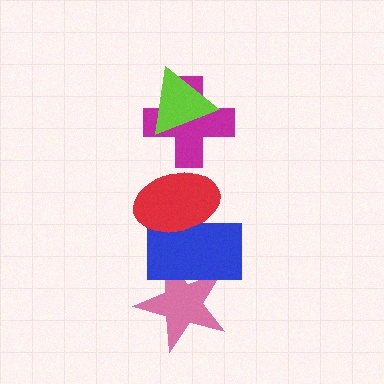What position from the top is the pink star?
The pink star is 5th from the top.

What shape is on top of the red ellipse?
The magenta cross is on top of the red ellipse.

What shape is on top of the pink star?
The blue rectangle is on top of the pink star.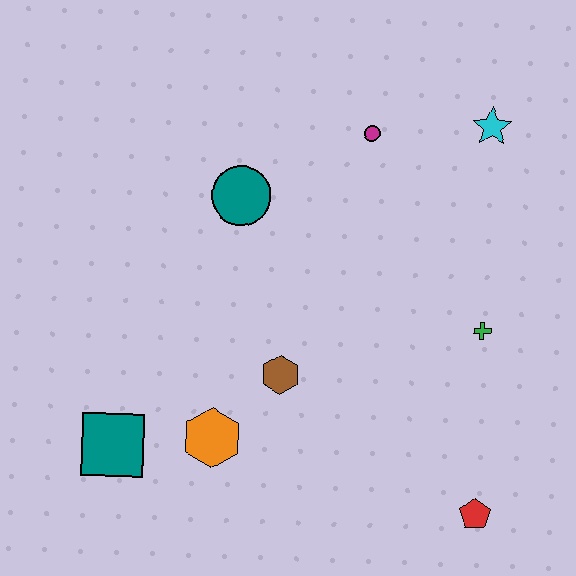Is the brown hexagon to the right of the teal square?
Yes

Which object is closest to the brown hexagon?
The orange hexagon is closest to the brown hexagon.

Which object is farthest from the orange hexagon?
The cyan star is farthest from the orange hexagon.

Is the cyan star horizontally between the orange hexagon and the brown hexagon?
No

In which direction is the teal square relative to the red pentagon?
The teal square is to the left of the red pentagon.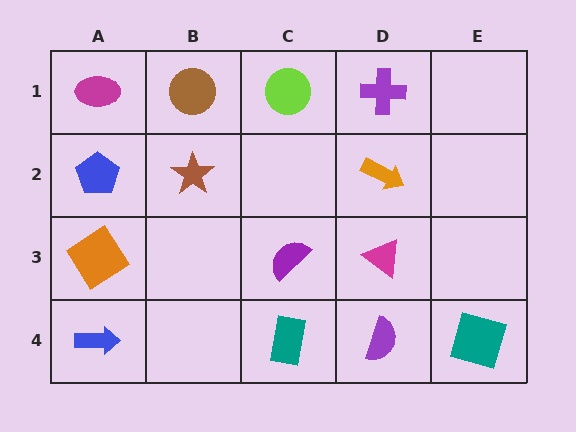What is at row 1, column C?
A lime circle.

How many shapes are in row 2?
3 shapes.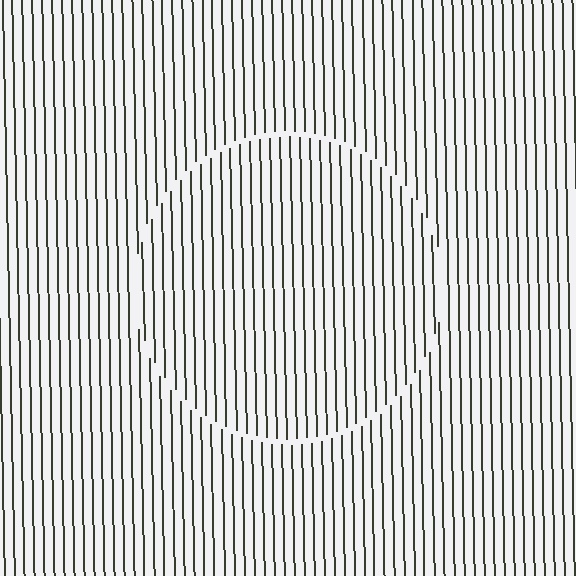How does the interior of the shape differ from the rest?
The interior of the shape contains the same grating, shifted by half a period — the contour is defined by the phase discontinuity where line-ends from the inner and outer gratings abut.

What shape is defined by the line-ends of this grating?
An illusory circle. The interior of the shape contains the same grating, shifted by half a period — the contour is defined by the phase discontinuity where line-ends from the inner and outer gratings abut.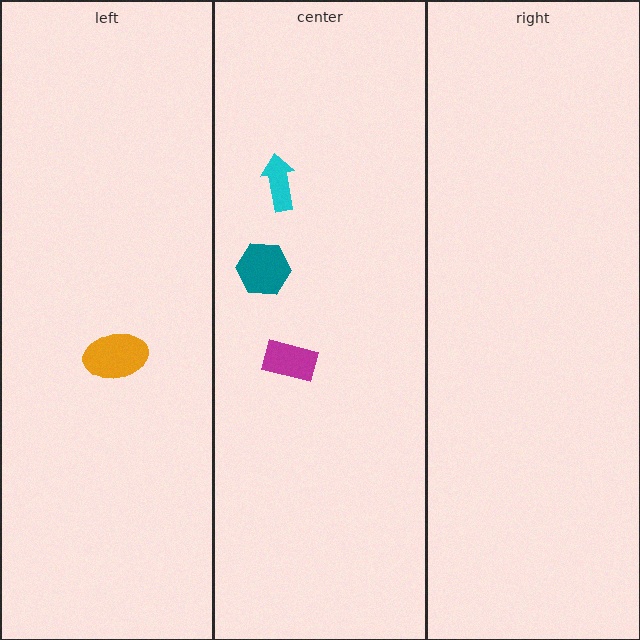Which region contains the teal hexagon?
The center region.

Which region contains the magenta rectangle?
The center region.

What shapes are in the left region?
The orange ellipse.